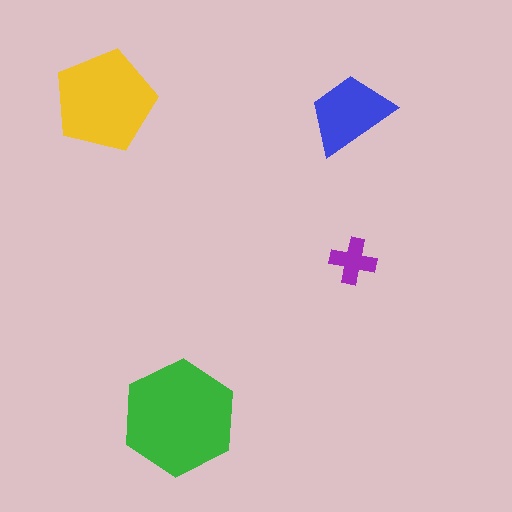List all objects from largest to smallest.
The green hexagon, the yellow pentagon, the blue trapezoid, the purple cross.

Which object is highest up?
The yellow pentagon is topmost.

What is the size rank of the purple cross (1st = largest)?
4th.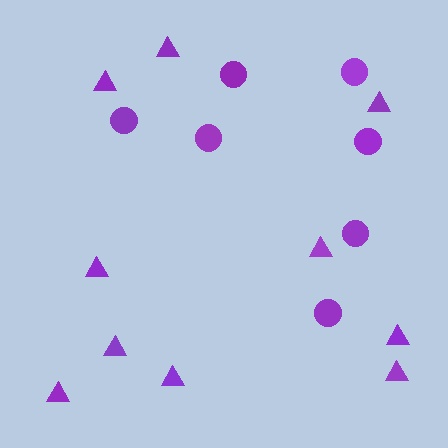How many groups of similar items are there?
There are 2 groups: one group of circles (7) and one group of triangles (10).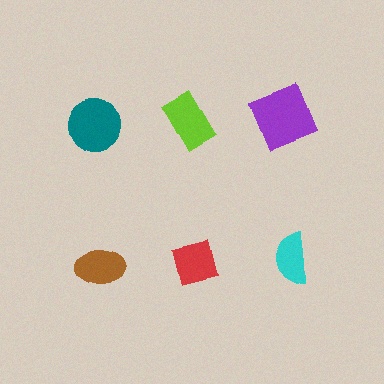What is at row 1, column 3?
A purple square.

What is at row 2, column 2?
A red square.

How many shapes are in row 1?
3 shapes.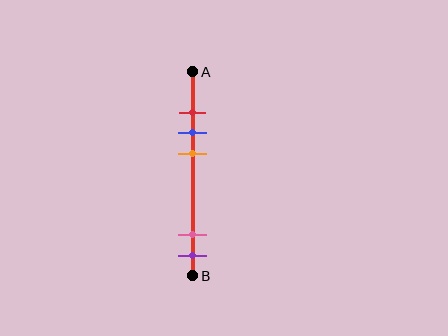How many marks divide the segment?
There are 5 marks dividing the segment.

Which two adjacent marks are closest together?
The red and blue marks are the closest adjacent pair.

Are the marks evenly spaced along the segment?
No, the marks are not evenly spaced.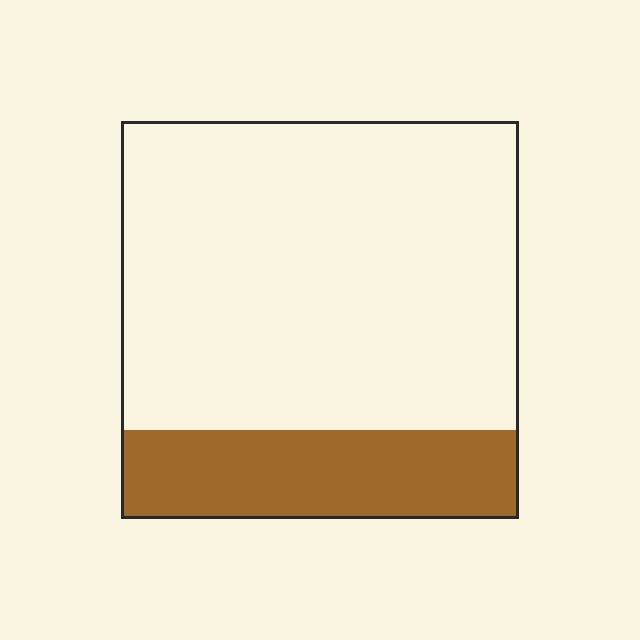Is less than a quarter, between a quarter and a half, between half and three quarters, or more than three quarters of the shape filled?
Less than a quarter.